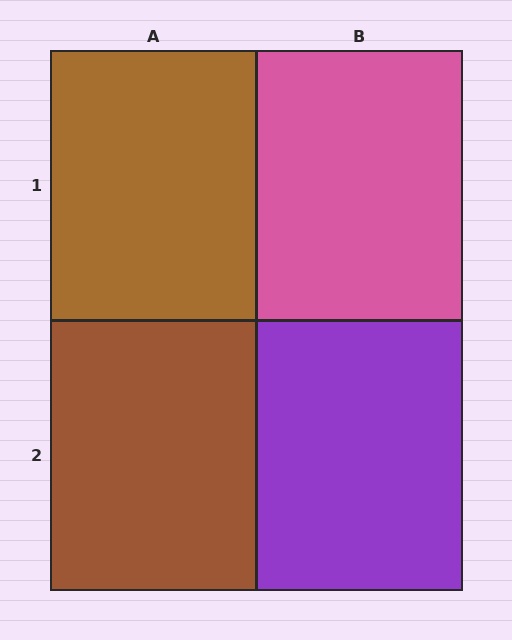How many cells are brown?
2 cells are brown.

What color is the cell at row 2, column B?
Purple.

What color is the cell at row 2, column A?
Brown.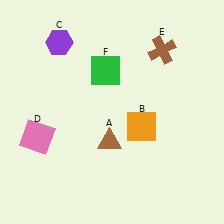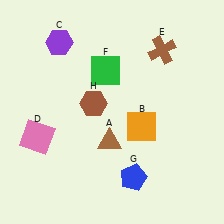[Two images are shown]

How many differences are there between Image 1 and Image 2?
There are 2 differences between the two images.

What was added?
A blue pentagon (G), a brown hexagon (H) were added in Image 2.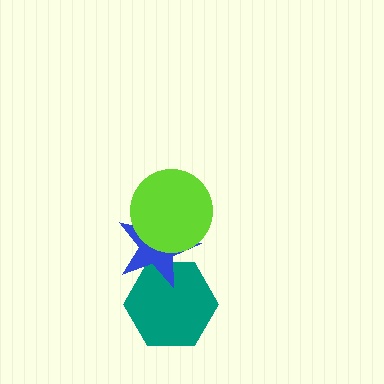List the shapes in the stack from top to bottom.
From top to bottom: the lime circle, the blue star, the teal hexagon.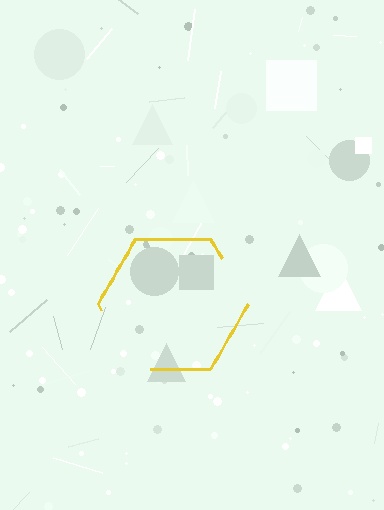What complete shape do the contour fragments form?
The contour fragments form a hexagon.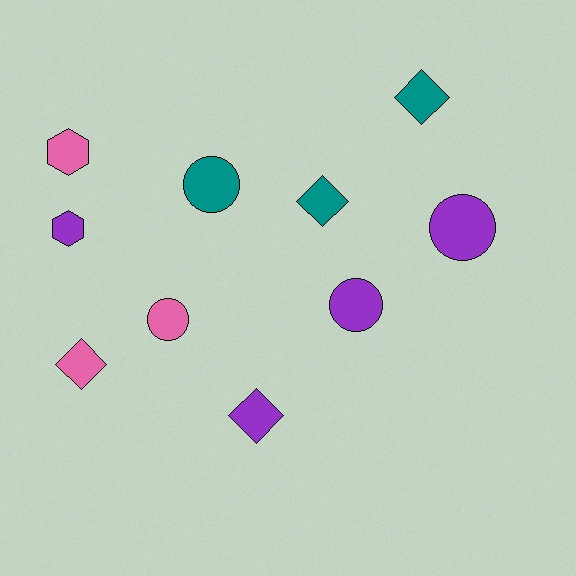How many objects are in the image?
There are 10 objects.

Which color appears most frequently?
Purple, with 4 objects.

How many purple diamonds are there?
There is 1 purple diamond.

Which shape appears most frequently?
Diamond, with 4 objects.